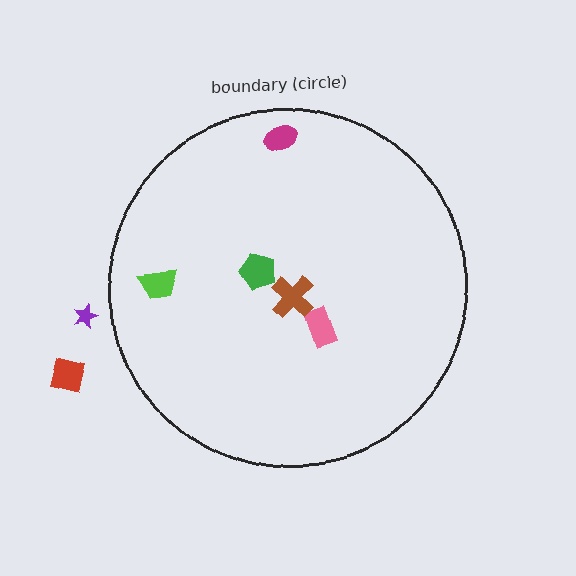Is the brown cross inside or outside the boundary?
Inside.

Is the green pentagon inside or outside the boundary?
Inside.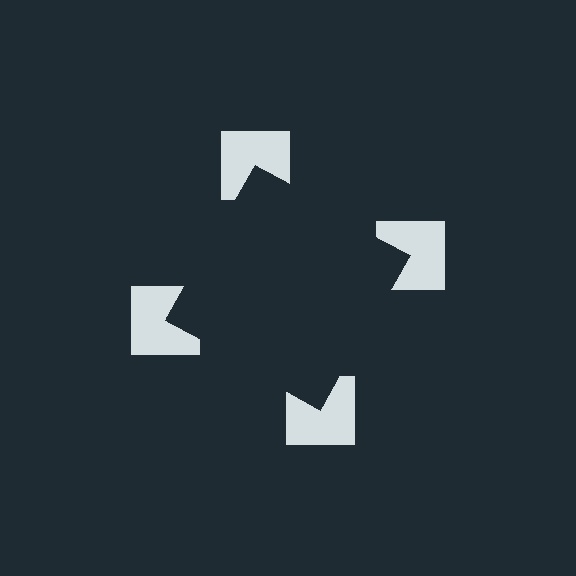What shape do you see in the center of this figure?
An illusory square — its edges are inferred from the aligned wedge cuts in the notched squares, not physically drawn.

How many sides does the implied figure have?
4 sides.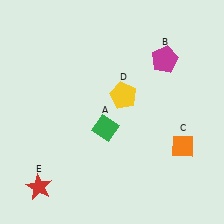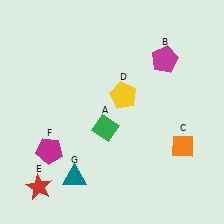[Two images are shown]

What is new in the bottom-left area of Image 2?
A teal triangle (G) was added in the bottom-left area of Image 2.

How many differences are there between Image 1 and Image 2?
There are 2 differences between the two images.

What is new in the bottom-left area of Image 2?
A magenta pentagon (F) was added in the bottom-left area of Image 2.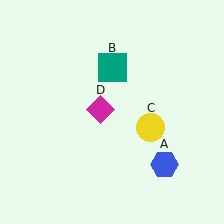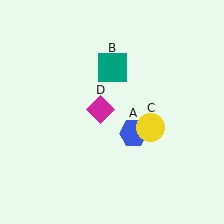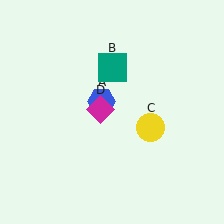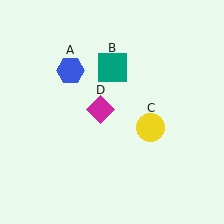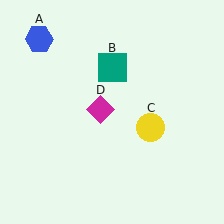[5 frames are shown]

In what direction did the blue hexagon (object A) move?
The blue hexagon (object A) moved up and to the left.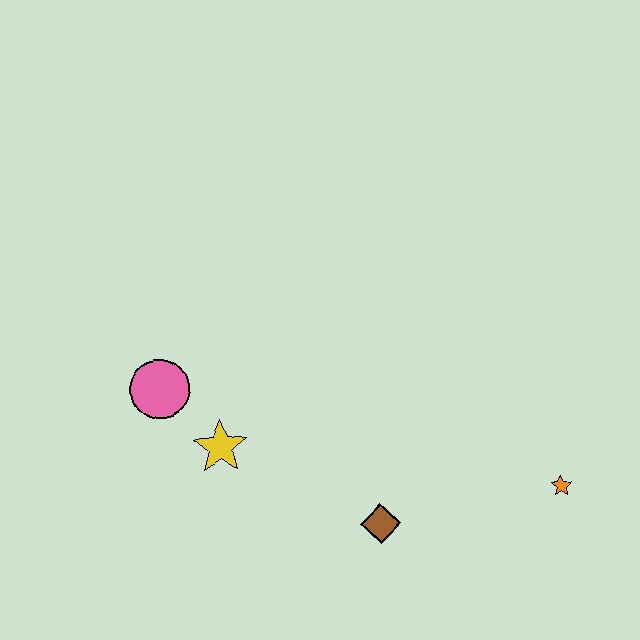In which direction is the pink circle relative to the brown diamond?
The pink circle is to the left of the brown diamond.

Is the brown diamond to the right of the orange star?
No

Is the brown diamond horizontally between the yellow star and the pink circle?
No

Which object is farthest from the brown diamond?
The pink circle is farthest from the brown diamond.